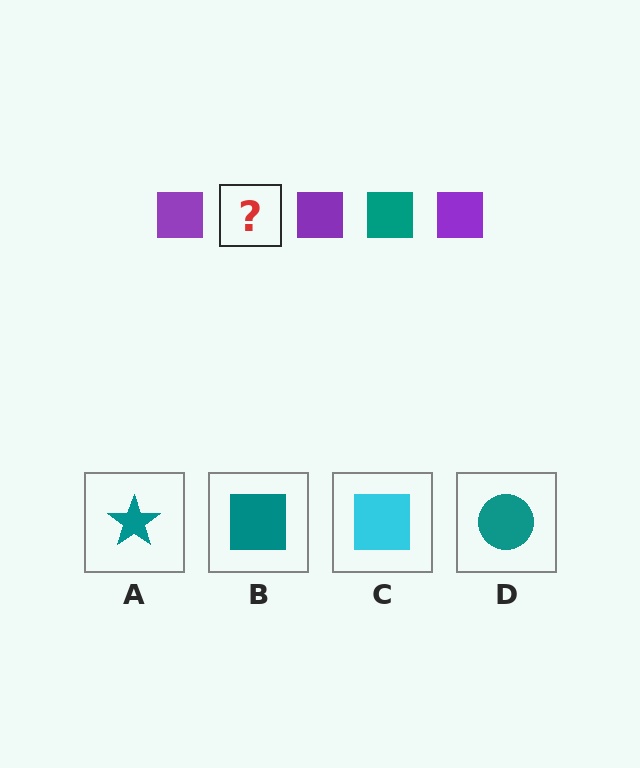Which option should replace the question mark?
Option B.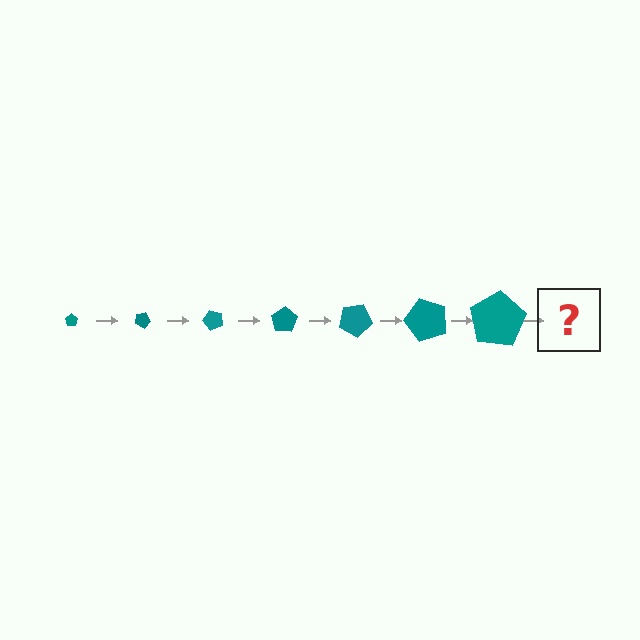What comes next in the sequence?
The next element should be a pentagon, larger than the previous one and rotated 175 degrees from the start.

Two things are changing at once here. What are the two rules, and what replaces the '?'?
The two rules are that the pentagon grows larger each step and it rotates 25 degrees each step. The '?' should be a pentagon, larger than the previous one and rotated 175 degrees from the start.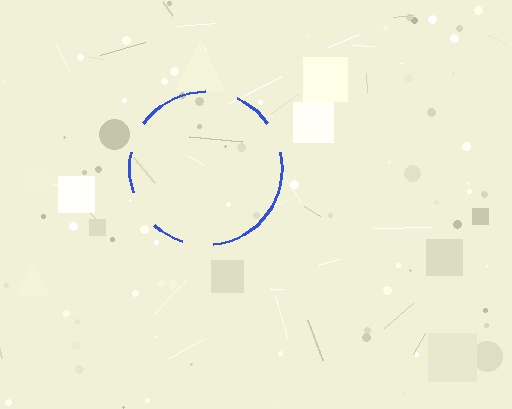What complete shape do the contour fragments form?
The contour fragments form a circle.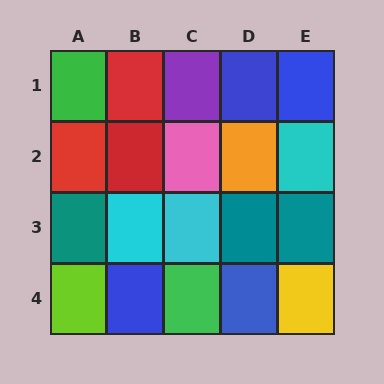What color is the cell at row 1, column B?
Red.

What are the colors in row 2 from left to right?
Red, red, pink, orange, cyan.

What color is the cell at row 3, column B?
Cyan.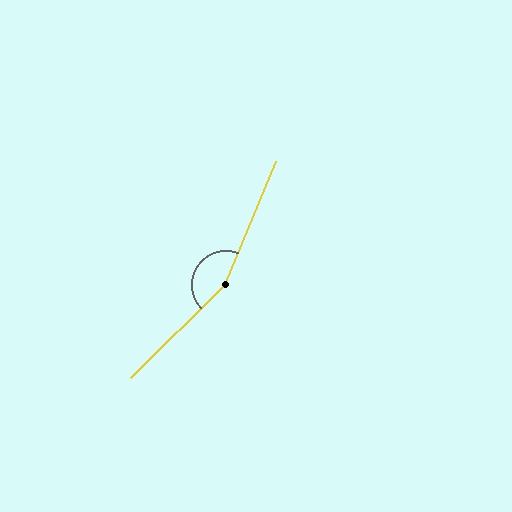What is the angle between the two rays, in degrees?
Approximately 157 degrees.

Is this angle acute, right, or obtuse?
It is obtuse.